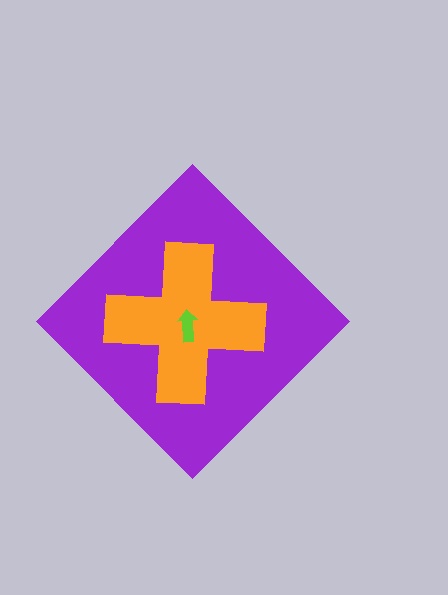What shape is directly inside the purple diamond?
The orange cross.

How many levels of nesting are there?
3.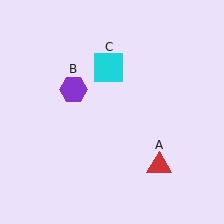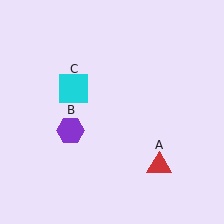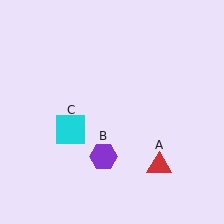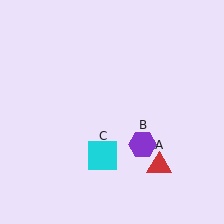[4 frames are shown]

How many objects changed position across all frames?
2 objects changed position: purple hexagon (object B), cyan square (object C).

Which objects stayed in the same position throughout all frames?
Red triangle (object A) remained stationary.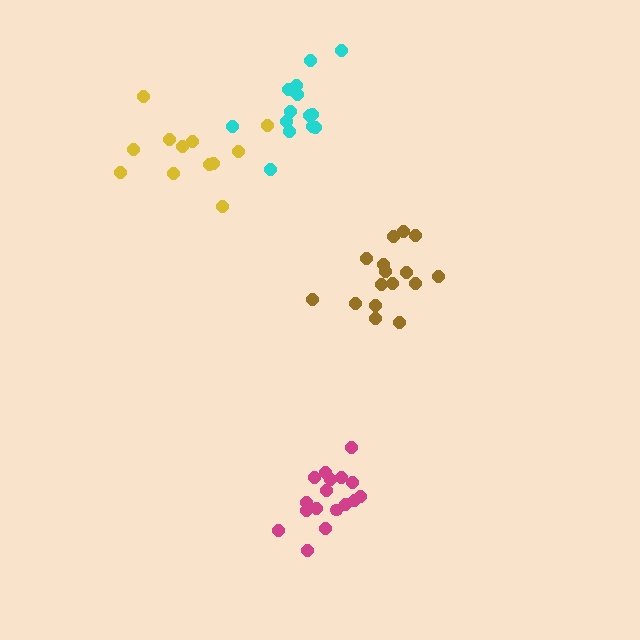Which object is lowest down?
The magenta cluster is bottommost.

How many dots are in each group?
Group 1: 17 dots, Group 2: 16 dots, Group 3: 12 dots, Group 4: 15 dots (60 total).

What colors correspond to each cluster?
The clusters are colored: magenta, brown, yellow, cyan.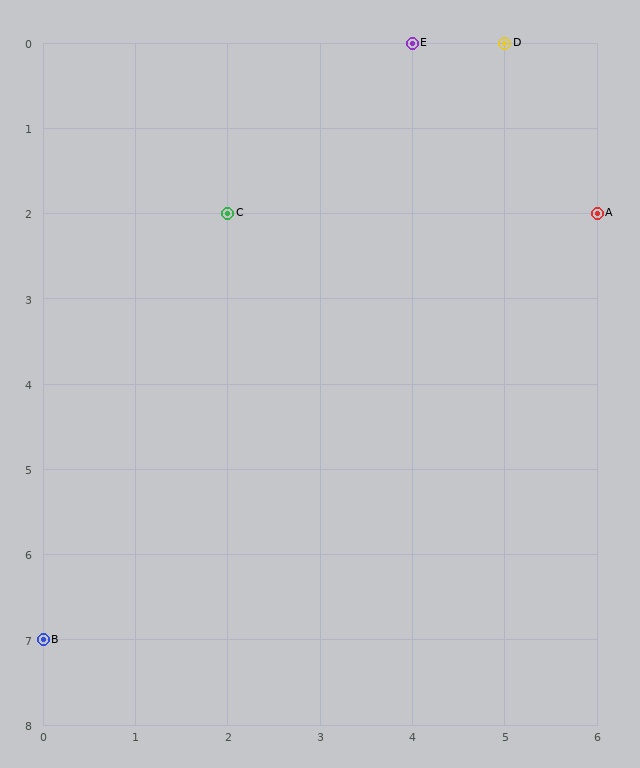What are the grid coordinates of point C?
Point C is at grid coordinates (2, 2).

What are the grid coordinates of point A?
Point A is at grid coordinates (6, 2).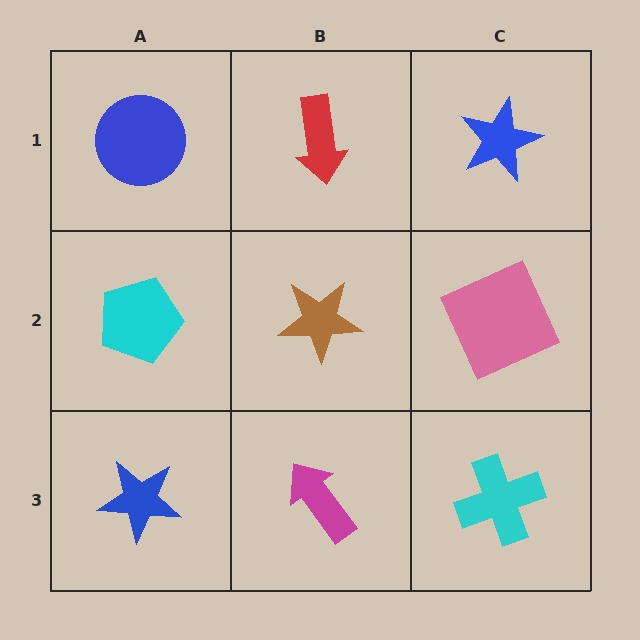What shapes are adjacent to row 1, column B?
A brown star (row 2, column B), a blue circle (row 1, column A), a blue star (row 1, column C).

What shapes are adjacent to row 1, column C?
A pink square (row 2, column C), a red arrow (row 1, column B).